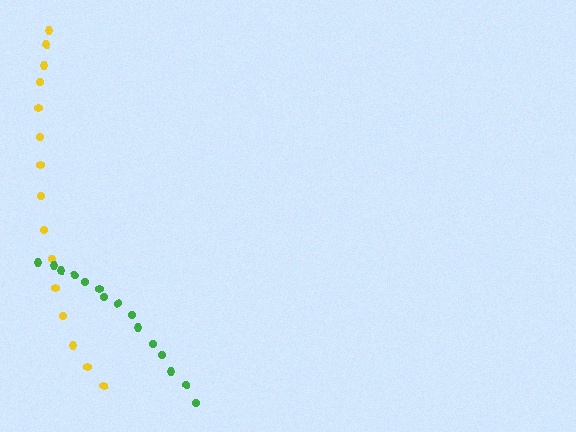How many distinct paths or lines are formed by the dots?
There are 2 distinct paths.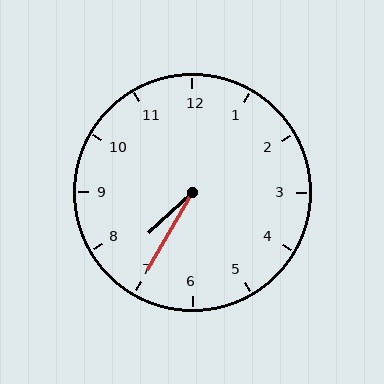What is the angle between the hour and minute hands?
Approximately 18 degrees.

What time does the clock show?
7:35.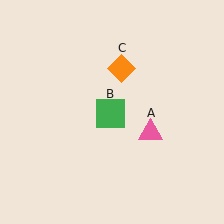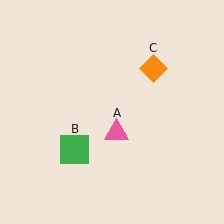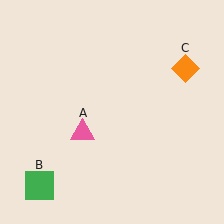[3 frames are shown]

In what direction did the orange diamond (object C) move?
The orange diamond (object C) moved right.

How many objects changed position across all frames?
3 objects changed position: pink triangle (object A), green square (object B), orange diamond (object C).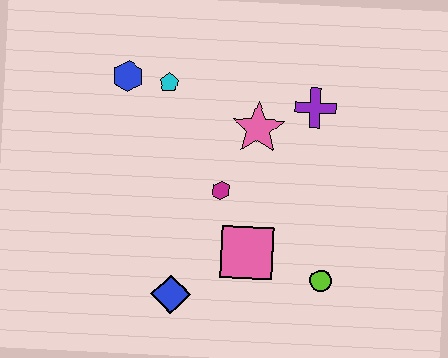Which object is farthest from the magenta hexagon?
The blue hexagon is farthest from the magenta hexagon.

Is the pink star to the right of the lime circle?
No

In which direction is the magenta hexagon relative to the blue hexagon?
The magenta hexagon is below the blue hexagon.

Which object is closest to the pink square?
The magenta hexagon is closest to the pink square.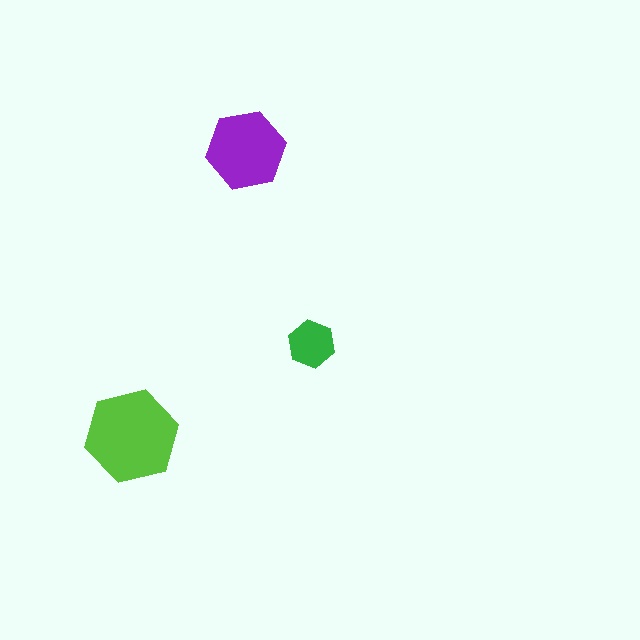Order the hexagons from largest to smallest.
the lime one, the purple one, the green one.